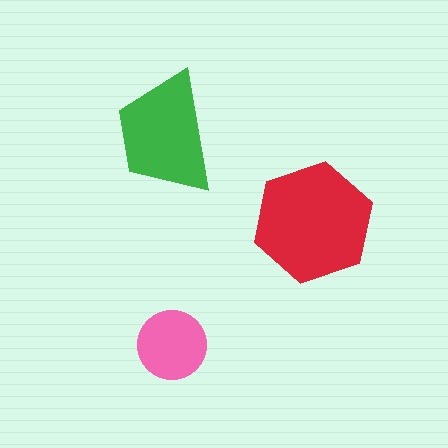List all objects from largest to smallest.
The red hexagon, the green trapezoid, the pink circle.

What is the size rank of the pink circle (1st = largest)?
3rd.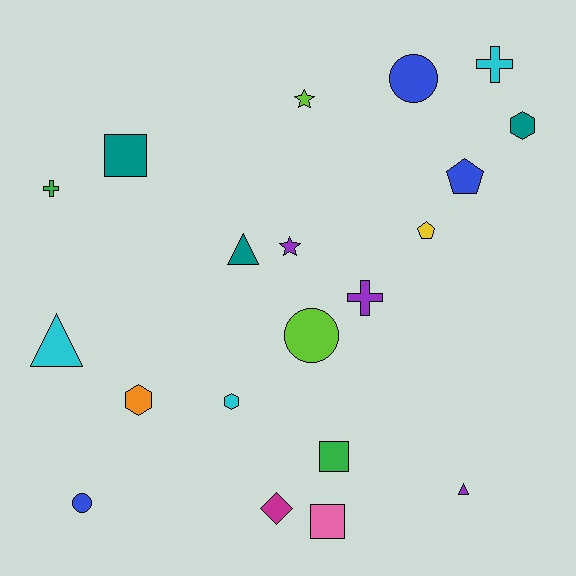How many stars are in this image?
There are 2 stars.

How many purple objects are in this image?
There are 3 purple objects.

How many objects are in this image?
There are 20 objects.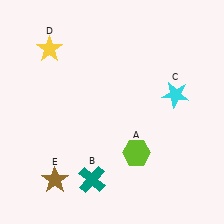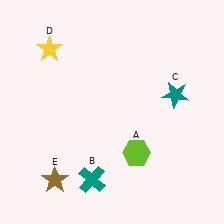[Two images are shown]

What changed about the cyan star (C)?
In Image 1, C is cyan. In Image 2, it changed to teal.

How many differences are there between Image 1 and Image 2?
There is 1 difference between the two images.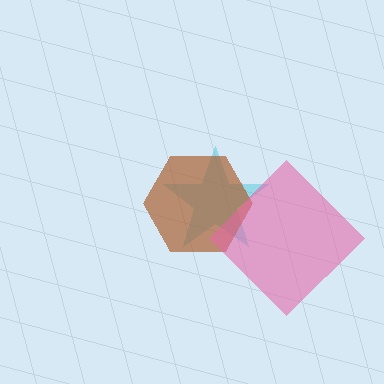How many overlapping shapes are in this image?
There are 3 overlapping shapes in the image.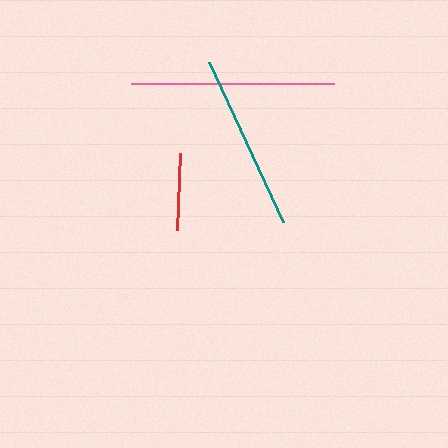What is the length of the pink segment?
The pink segment is approximately 203 pixels long.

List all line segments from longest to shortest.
From longest to shortest: pink, teal, red.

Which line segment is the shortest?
The red line is the shortest at approximately 76 pixels.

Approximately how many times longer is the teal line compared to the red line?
The teal line is approximately 2.3 times the length of the red line.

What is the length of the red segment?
The red segment is approximately 76 pixels long.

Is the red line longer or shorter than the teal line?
The teal line is longer than the red line.